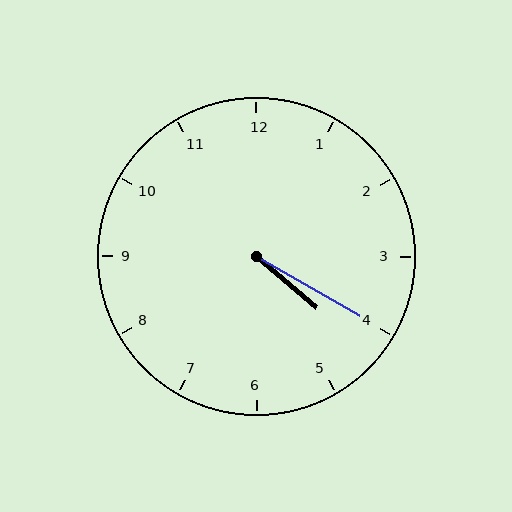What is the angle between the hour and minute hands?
Approximately 10 degrees.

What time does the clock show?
4:20.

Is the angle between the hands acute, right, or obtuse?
It is acute.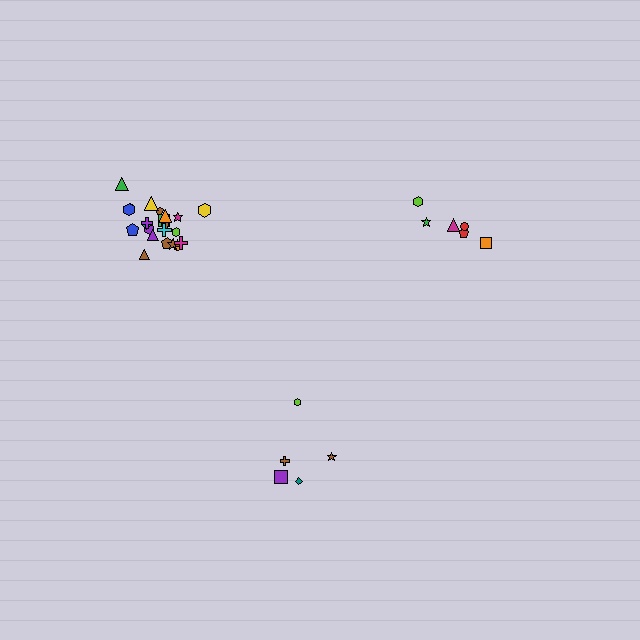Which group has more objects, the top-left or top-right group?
The top-left group.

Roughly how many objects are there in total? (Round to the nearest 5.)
Roughly 35 objects in total.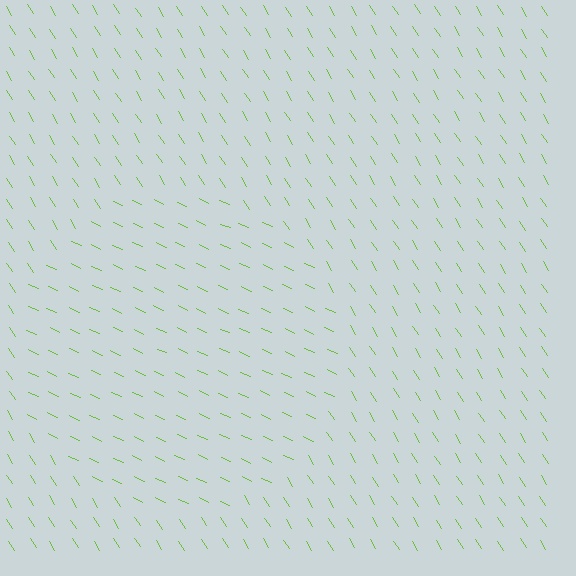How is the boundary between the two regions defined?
The boundary is defined purely by a change in line orientation (approximately 33 degrees difference). All lines are the same color and thickness.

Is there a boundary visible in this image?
Yes, there is a texture boundary formed by a change in line orientation.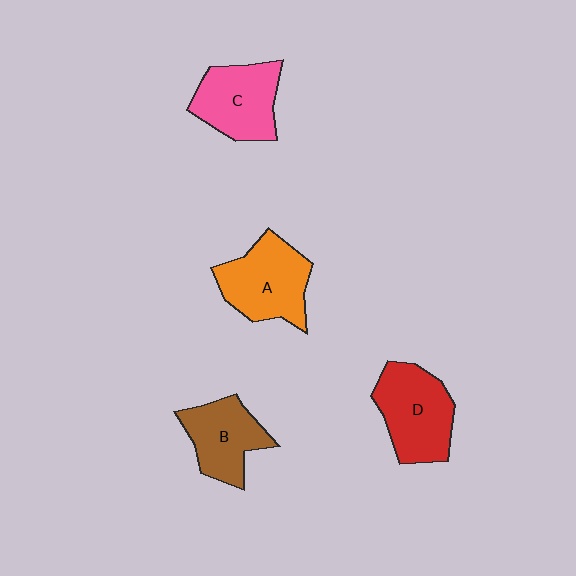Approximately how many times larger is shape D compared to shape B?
Approximately 1.2 times.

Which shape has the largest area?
Shape D (red).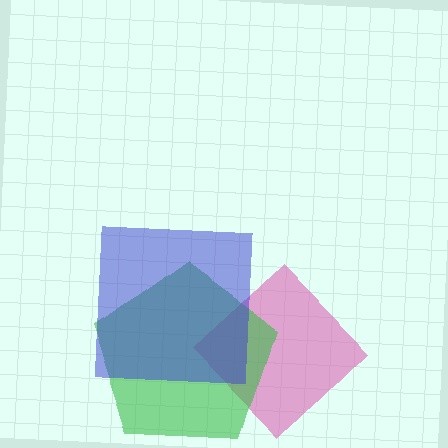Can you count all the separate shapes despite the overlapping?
Yes, there are 3 separate shapes.